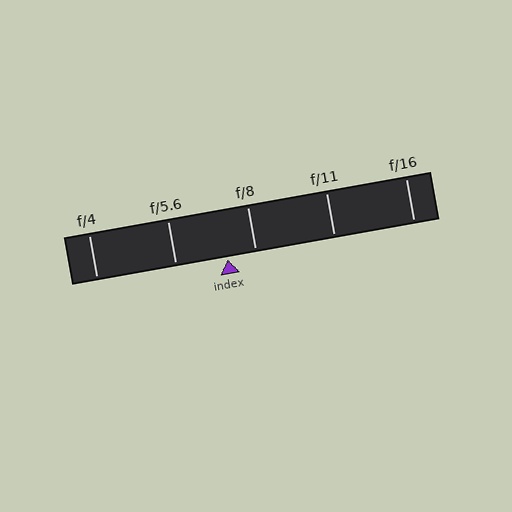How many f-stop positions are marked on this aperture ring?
There are 5 f-stop positions marked.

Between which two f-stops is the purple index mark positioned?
The index mark is between f/5.6 and f/8.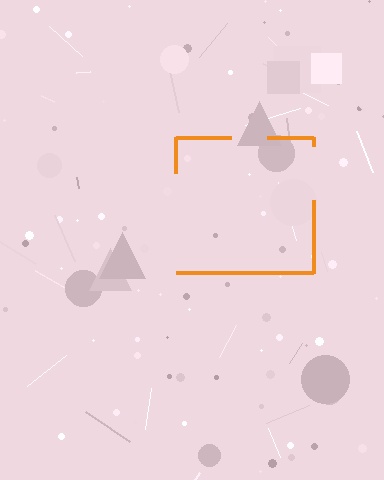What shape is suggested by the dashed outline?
The dashed outline suggests a square.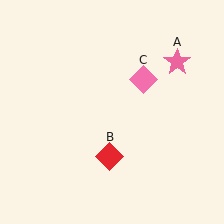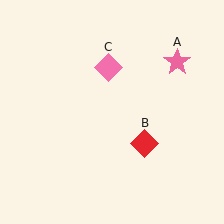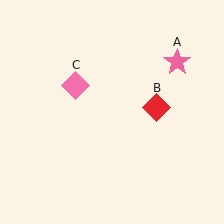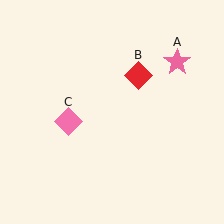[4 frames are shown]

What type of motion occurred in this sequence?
The red diamond (object B), pink diamond (object C) rotated counterclockwise around the center of the scene.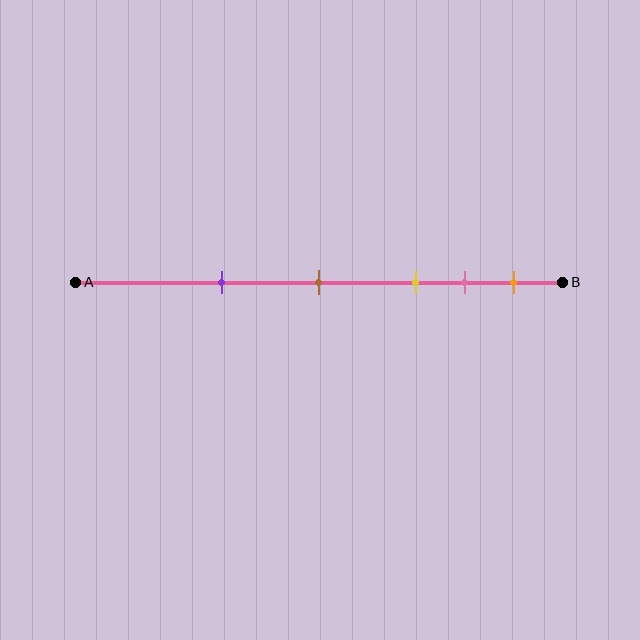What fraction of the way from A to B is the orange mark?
The orange mark is approximately 90% (0.9) of the way from A to B.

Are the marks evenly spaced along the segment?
No, the marks are not evenly spaced.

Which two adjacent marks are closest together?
The pink and orange marks are the closest adjacent pair.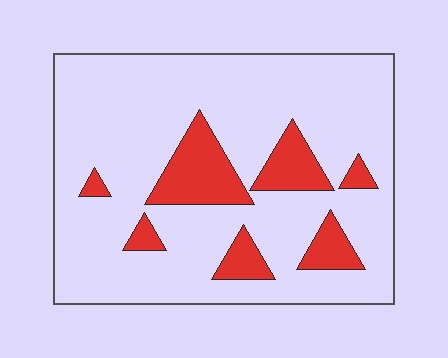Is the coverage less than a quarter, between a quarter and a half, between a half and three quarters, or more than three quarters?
Less than a quarter.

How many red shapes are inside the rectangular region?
7.